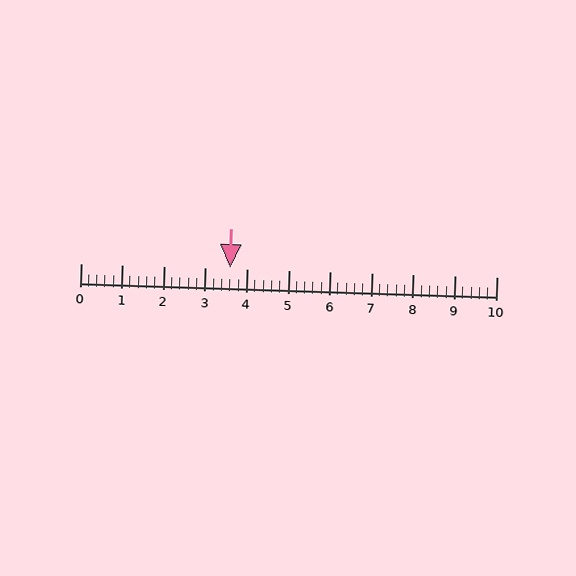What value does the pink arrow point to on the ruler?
The pink arrow points to approximately 3.6.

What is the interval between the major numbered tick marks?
The major tick marks are spaced 1 units apart.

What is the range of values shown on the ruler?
The ruler shows values from 0 to 10.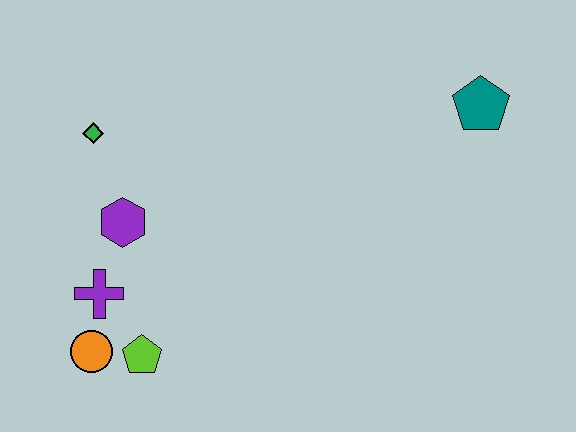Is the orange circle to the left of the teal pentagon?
Yes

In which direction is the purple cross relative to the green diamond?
The purple cross is below the green diamond.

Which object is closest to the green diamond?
The purple hexagon is closest to the green diamond.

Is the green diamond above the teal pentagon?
No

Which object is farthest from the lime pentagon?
The teal pentagon is farthest from the lime pentagon.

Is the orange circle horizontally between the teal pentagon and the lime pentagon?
No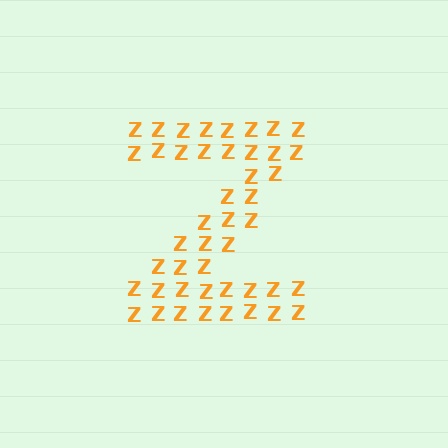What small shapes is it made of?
It is made of small letter Z's.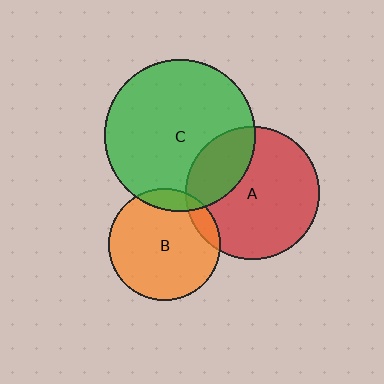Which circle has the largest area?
Circle C (green).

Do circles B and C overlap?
Yes.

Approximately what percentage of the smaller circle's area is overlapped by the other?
Approximately 10%.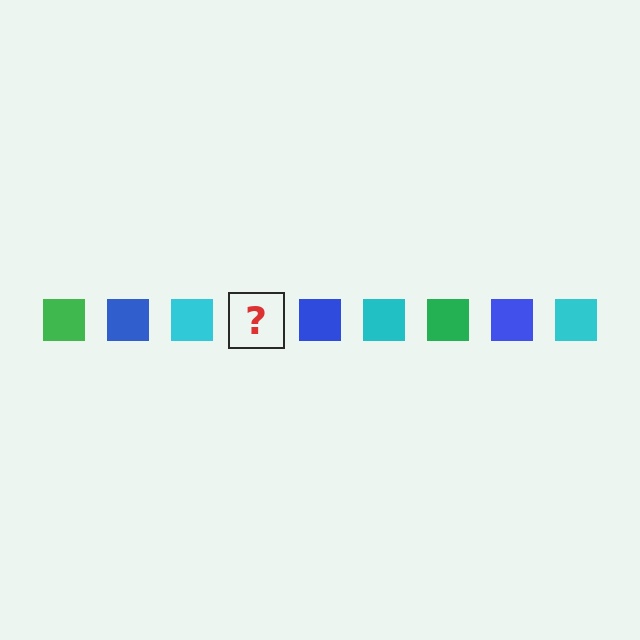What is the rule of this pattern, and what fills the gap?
The rule is that the pattern cycles through green, blue, cyan squares. The gap should be filled with a green square.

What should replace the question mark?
The question mark should be replaced with a green square.